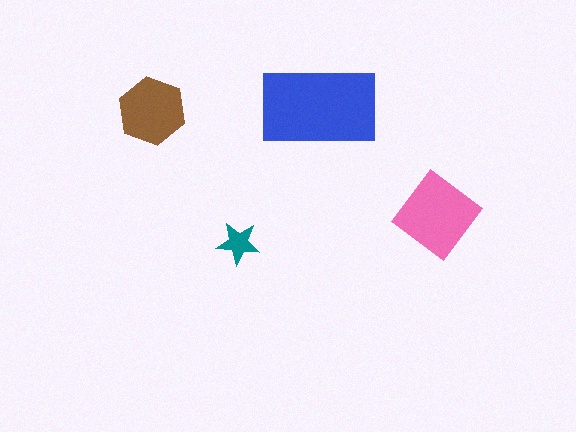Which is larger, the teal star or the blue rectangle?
The blue rectangle.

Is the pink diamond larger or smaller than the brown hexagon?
Larger.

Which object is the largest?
The blue rectangle.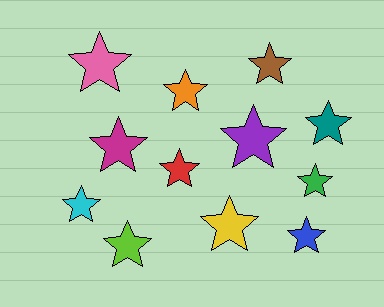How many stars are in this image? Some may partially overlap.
There are 12 stars.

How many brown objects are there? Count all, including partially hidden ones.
There is 1 brown object.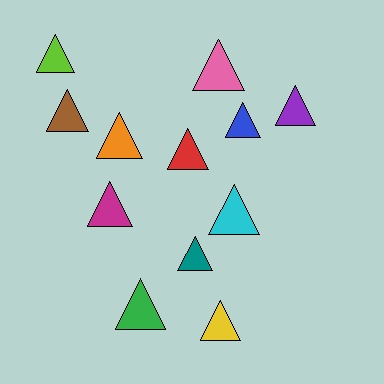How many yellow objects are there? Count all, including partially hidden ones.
There is 1 yellow object.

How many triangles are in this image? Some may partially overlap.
There are 12 triangles.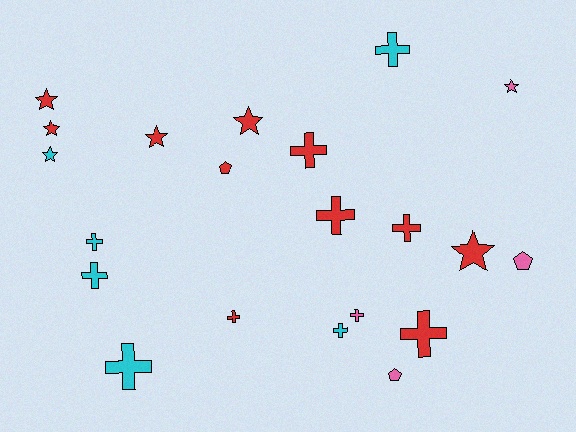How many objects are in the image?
There are 21 objects.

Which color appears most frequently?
Red, with 11 objects.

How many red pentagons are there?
There is 1 red pentagon.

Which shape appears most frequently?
Cross, with 11 objects.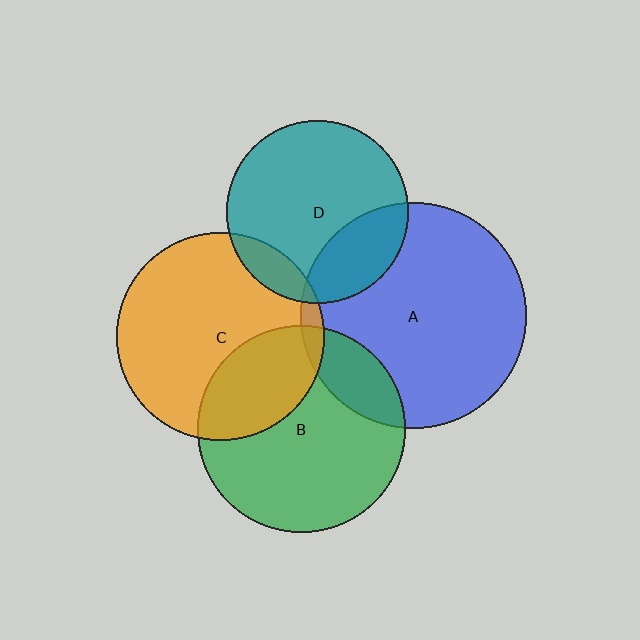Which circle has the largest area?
Circle A (blue).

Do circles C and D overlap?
Yes.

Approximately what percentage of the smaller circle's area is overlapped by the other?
Approximately 10%.